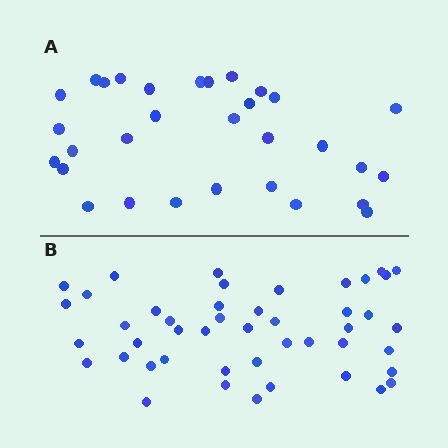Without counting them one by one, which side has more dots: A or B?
Region B (the bottom region) has more dots.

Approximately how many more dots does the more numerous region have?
Region B has approximately 15 more dots than region A.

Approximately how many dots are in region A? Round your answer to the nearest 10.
About 30 dots. (The exact count is 31, which rounds to 30.)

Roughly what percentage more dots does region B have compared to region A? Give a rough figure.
About 50% more.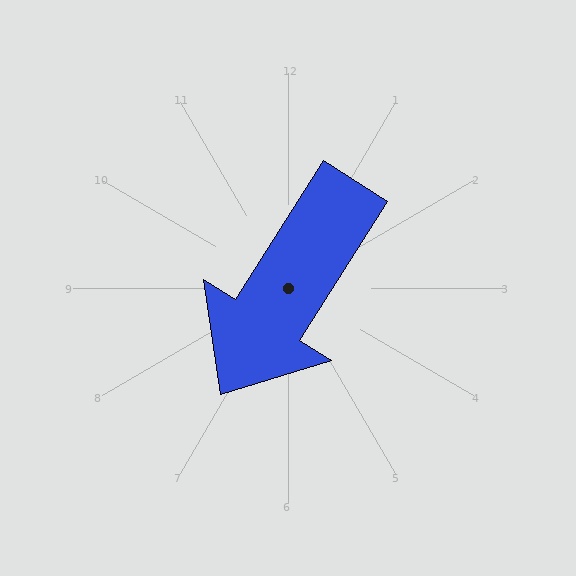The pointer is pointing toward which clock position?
Roughly 7 o'clock.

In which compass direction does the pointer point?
Southwest.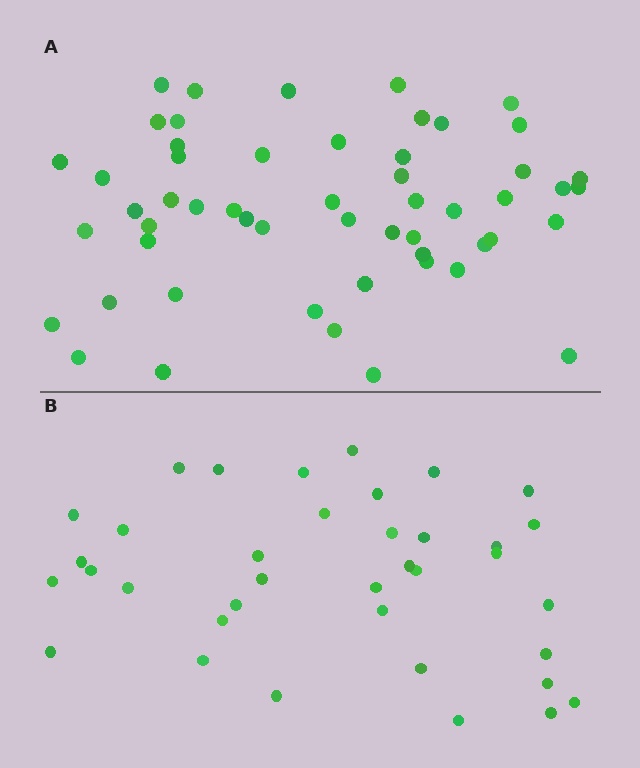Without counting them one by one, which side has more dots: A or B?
Region A (the top region) has more dots.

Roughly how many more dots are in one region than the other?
Region A has approximately 15 more dots than region B.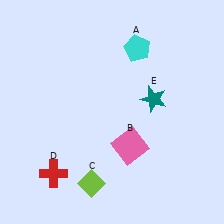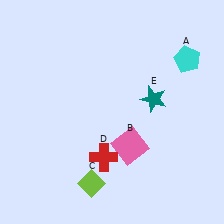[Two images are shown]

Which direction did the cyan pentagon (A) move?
The cyan pentagon (A) moved right.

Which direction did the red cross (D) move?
The red cross (D) moved right.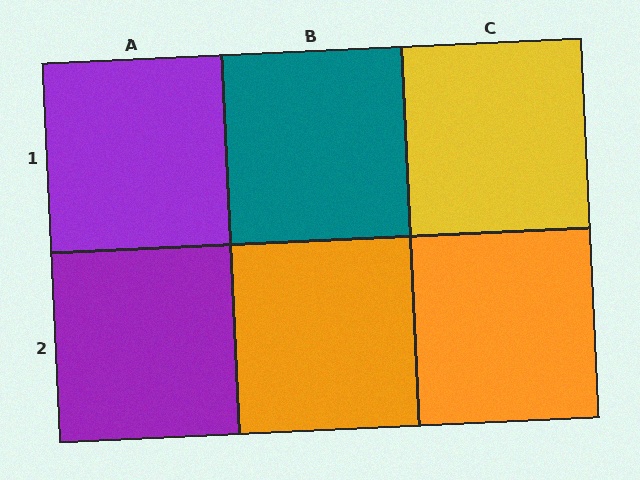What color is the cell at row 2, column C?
Orange.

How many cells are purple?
2 cells are purple.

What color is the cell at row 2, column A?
Purple.